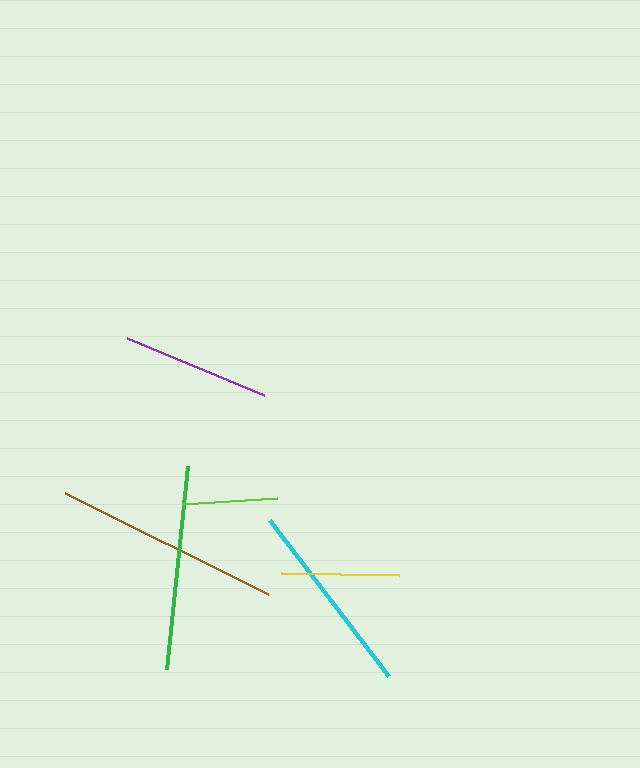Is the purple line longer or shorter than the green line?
The green line is longer than the purple line.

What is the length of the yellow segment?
The yellow segment is approximately 118 pixels long.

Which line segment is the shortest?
The lime line is the shortest at approximately 96 pixels.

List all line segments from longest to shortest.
From longest to shortest: brown, green, cyan, purple, yellow, lime.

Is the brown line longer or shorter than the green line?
The brown line is longer than the green line.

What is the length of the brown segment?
The brown segment is approximately 226 pixels long.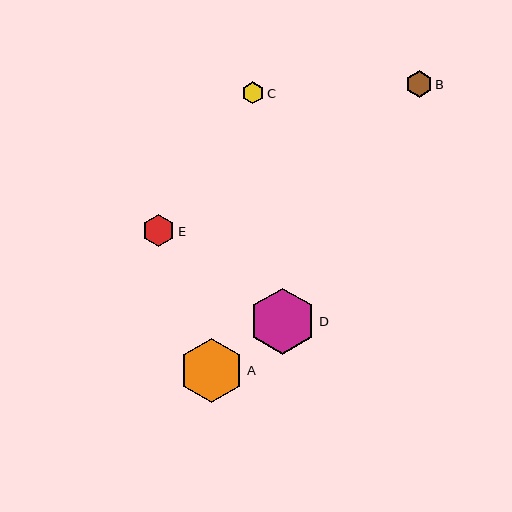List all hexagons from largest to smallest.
From largest to smallest: D, A, E, B, C.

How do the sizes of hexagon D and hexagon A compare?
Hexagon D and hexagon A are approximately the same size.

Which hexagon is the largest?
Hexagon D is the largest with a size of approximately 66 pixels.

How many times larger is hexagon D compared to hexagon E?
Hexagon D is approximately 2.1 times the size of hexagon E.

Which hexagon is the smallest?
Hexagon C is the smallest with a size of approximately 22 pixels.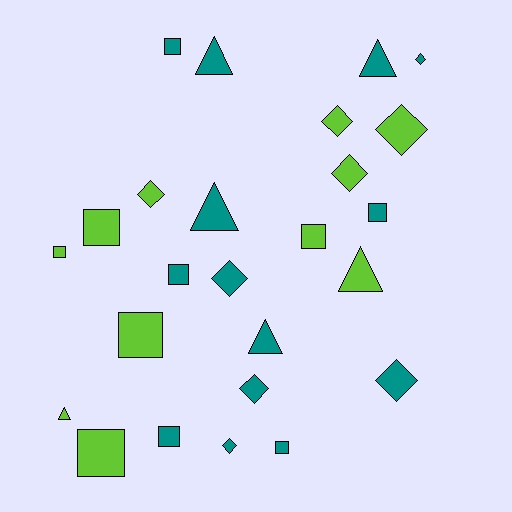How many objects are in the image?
There are 25 objects.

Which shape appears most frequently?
Square, with 10 objects.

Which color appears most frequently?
Teal, with 14 objects.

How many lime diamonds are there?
There are 4 lime diamonds.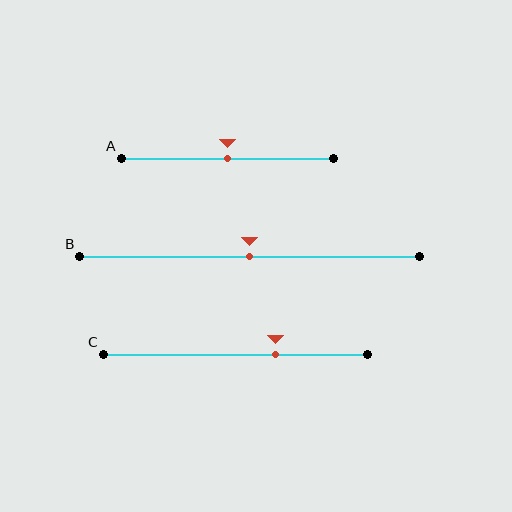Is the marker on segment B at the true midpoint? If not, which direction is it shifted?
Yes, the marker on segment B is at the true midpoint.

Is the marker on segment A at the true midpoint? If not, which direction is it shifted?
Yes, the marker on segment A is at the true midpoint.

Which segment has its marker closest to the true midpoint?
Segment A has its marker closest to the true midpoint.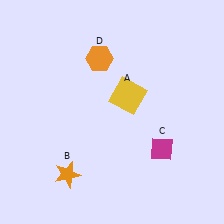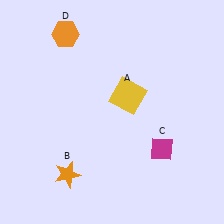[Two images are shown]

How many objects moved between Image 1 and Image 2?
1 object moved between the two images.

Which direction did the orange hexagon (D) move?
The orange hexagon (D) moved left.